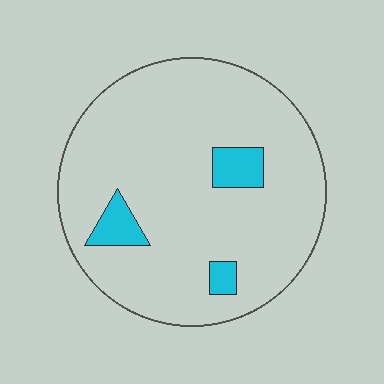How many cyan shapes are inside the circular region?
3.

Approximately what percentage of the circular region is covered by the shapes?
Approximately 10%.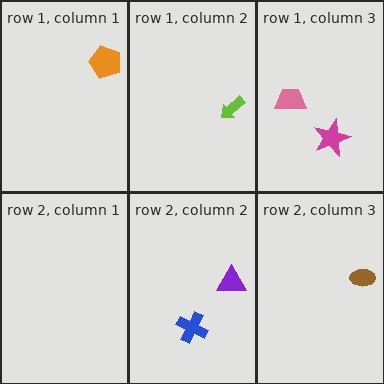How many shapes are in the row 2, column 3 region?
1.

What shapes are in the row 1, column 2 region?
The lime arrow.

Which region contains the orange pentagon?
The row 1, column 1 region.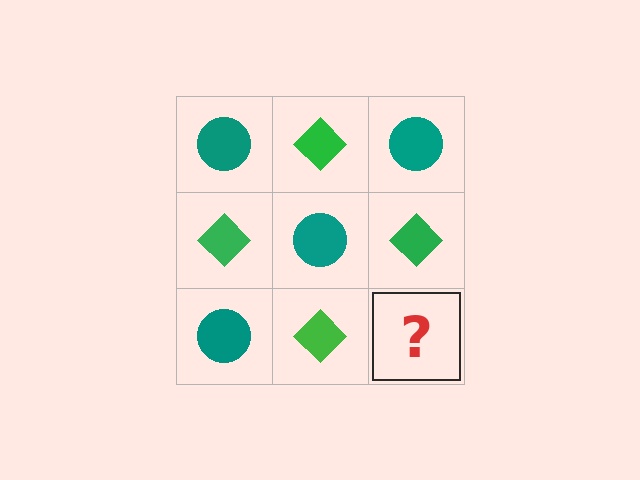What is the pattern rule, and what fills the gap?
The rule is that it alternates teal circle and green diamond in a checkerboard pattern. The gap should be filled with a teal circle.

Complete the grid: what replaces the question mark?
The question mark should be replaced with a teal circle.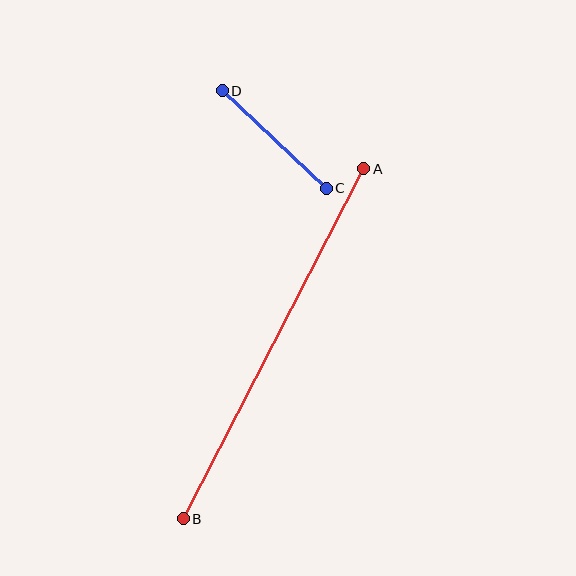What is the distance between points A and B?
The distance is approximately 394 pixels.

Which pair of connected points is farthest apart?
Points A and B are farthest apart.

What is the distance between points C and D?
The distance is approximately 143 pixels.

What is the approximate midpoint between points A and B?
The midpoint is at approximately (273, 344) pixels.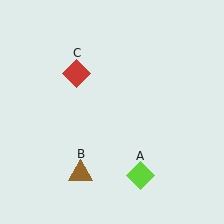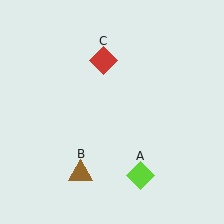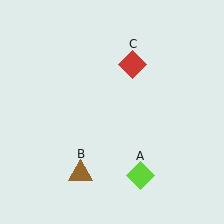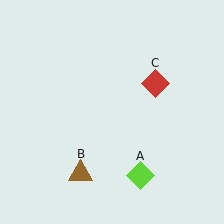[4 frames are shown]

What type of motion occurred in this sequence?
The red diamond (object C) rotated clockwise around the center of the scene.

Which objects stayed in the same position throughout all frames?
Lime diamond (object A) and brown triangle (object B) remained stationary.